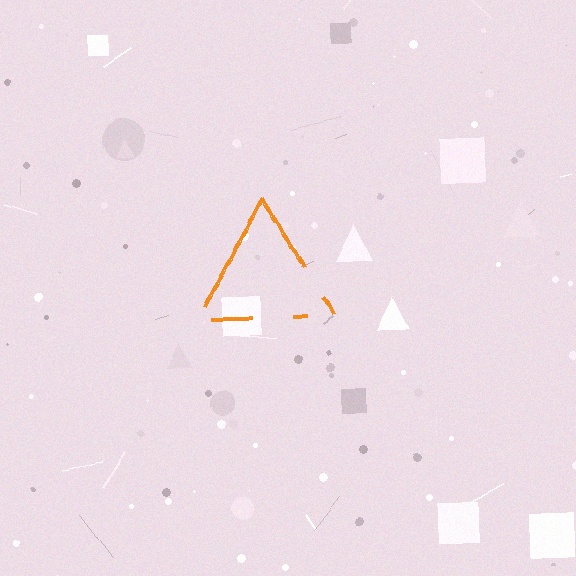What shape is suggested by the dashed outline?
The dashed outline suggests a triangle.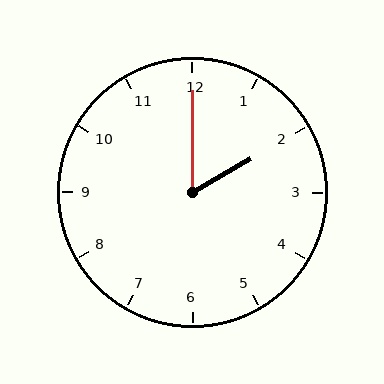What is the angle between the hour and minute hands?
Approximately 60 degrees.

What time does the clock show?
2:00.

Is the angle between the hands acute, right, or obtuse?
It is acute.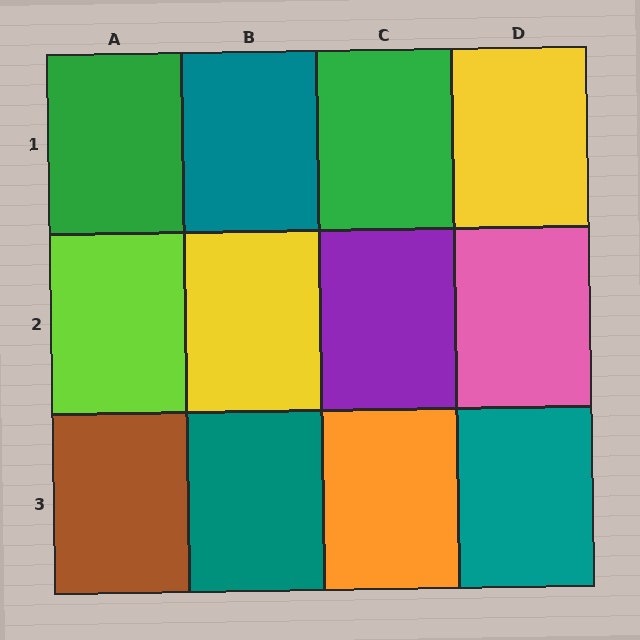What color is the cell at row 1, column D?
Yellow.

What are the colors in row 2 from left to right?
Lime, yellow, purple, pink.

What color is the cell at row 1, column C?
Green.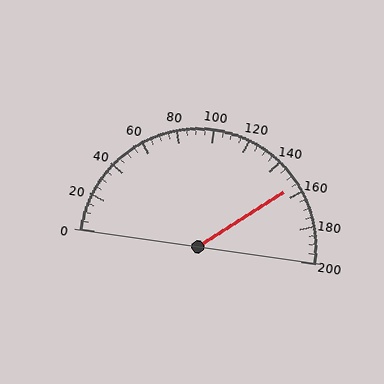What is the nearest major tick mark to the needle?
The nearest major tick mark is 160.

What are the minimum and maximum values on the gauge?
The gauge ranges from 0 to 200.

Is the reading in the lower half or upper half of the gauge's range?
The reading is in the upper half of the range (0 to 200).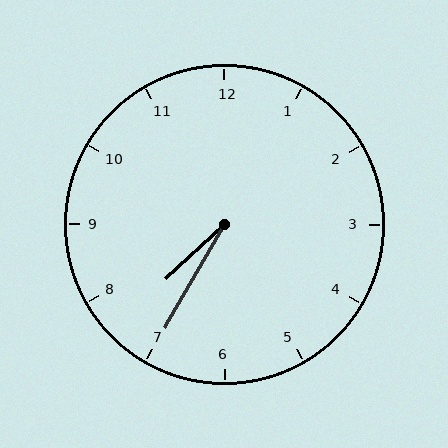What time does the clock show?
7:35.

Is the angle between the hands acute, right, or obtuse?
It is acute.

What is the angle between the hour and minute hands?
Approximately 18 degrees.